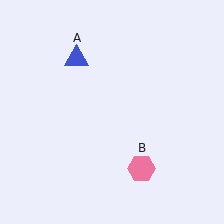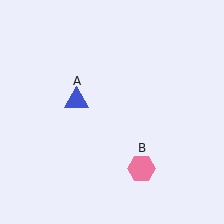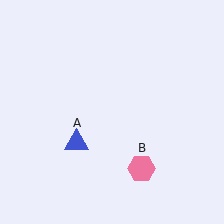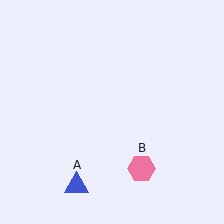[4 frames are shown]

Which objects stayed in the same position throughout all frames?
Pink hexagon (object B) remained stationary.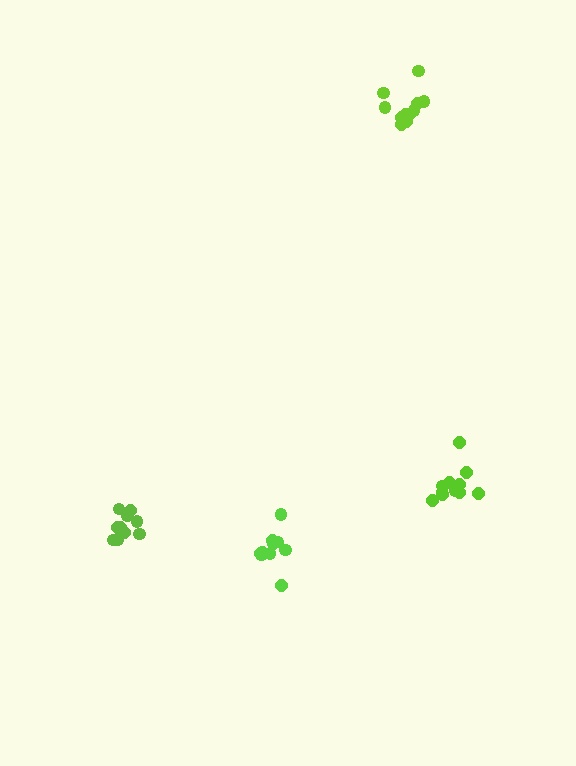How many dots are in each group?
Group 1: 11 dots, Group 2: 10 dots, Group 3: 10 dots, Group 4: 11 dots (42 total).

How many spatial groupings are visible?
There are 4 spatial groupings.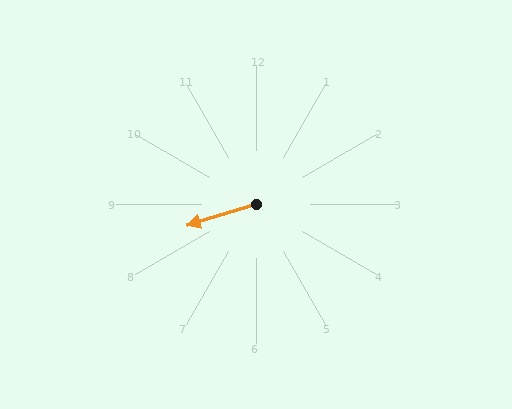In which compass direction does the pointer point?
West.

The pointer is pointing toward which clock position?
Roughly 8 o'clock.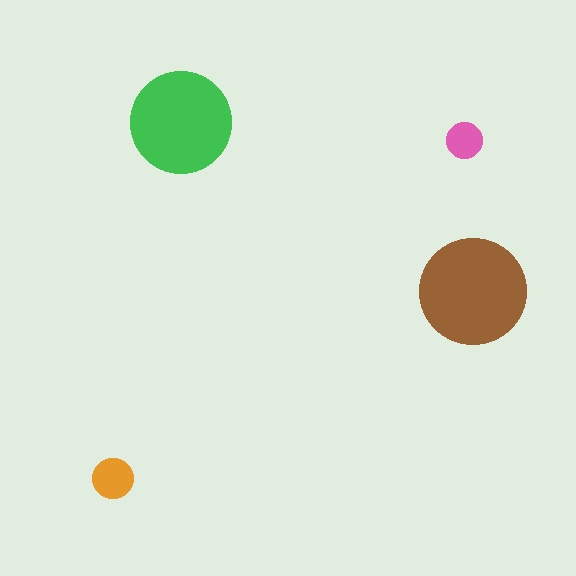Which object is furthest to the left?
The orange circle is leftmost.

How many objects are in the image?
There are 4 objects in the image.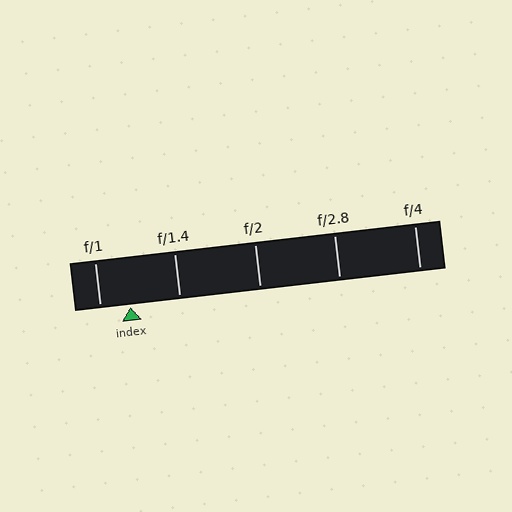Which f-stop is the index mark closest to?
The index mark is closest to f/1.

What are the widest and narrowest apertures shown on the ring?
The widest aperture shown is f/1 and the narrowest is f/4.